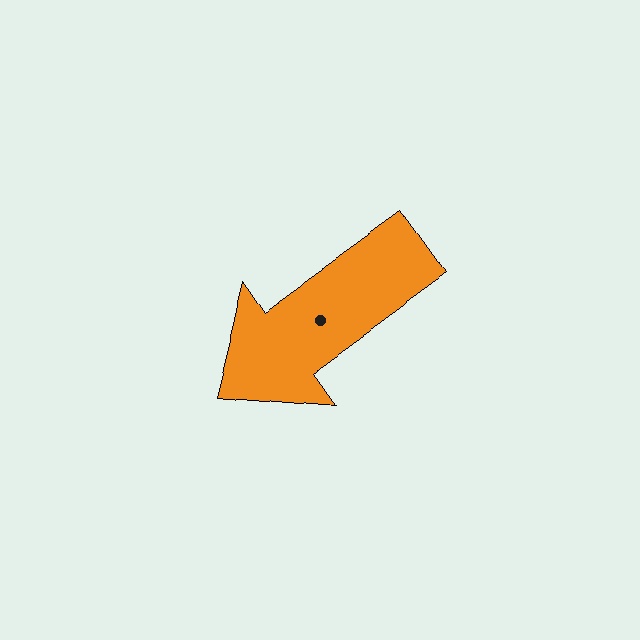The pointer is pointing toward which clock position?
Roughly 8 o'clock.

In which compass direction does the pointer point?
Southwest.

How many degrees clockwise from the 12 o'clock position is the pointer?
Approximately 234 degrees.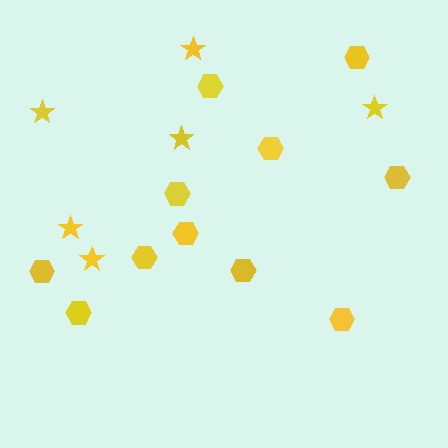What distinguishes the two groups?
There are 2 groups: one group of hexagons (11) and one group of stars (6).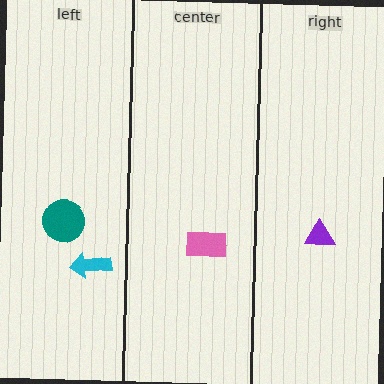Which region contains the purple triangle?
The right region.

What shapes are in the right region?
The purple triangle.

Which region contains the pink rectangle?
The center region.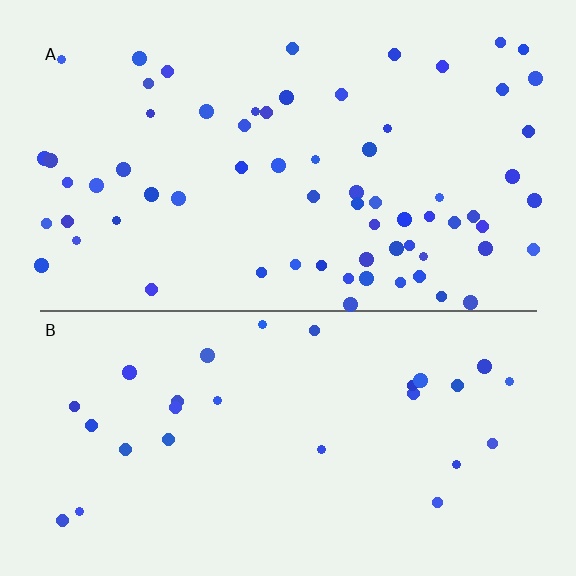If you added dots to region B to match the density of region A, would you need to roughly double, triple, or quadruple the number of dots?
Approximately double.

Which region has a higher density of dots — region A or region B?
A (the top).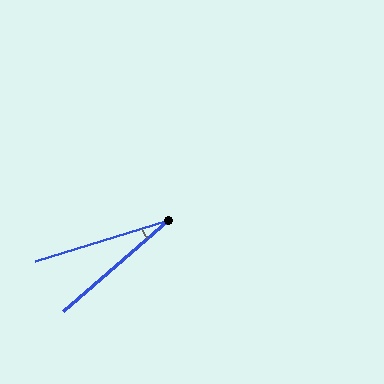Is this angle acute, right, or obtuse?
It is acute.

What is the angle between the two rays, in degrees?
Approximately 24 degrees.